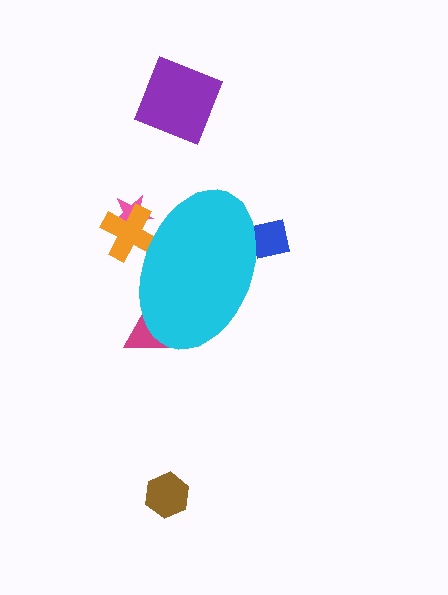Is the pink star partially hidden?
Yes, the pink star is partially hidden behind the cyan ellipse.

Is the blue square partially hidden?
Yes, the blue square is partially hidden behind the cyan ellipse.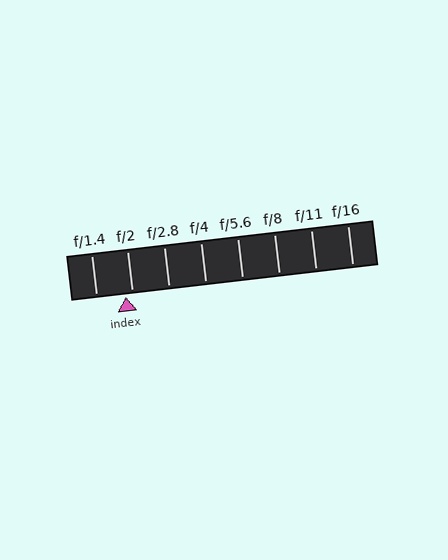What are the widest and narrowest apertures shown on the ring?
The widest aperture shown is f/1.4 and the narrowest is f/16.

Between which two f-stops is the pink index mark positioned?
The index mark is between f/1.4 and f/2.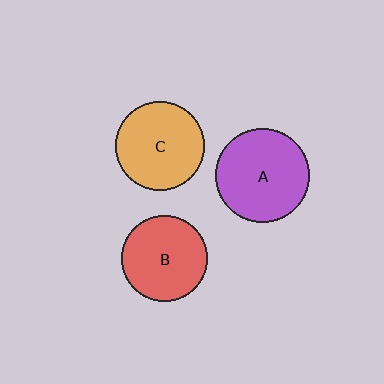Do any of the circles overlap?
No, none of the circles overlap.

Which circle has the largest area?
Circle A (purple).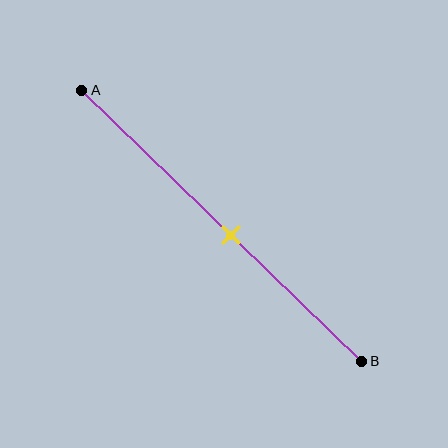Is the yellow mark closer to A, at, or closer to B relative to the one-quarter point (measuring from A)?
The yellow mark is closer to point B than the one-quarter point of segment AB.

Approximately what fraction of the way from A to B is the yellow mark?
The yellow mark is approximately 55% of the way from A to B.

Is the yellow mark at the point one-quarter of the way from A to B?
No, the mark is at about 55% from A, not at the 25% one-quarter point.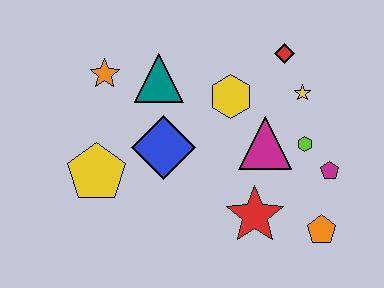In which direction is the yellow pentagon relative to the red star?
The yellow pentagon is to the left of the red star.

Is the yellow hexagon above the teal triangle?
No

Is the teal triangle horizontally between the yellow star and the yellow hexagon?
No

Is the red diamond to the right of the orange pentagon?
No